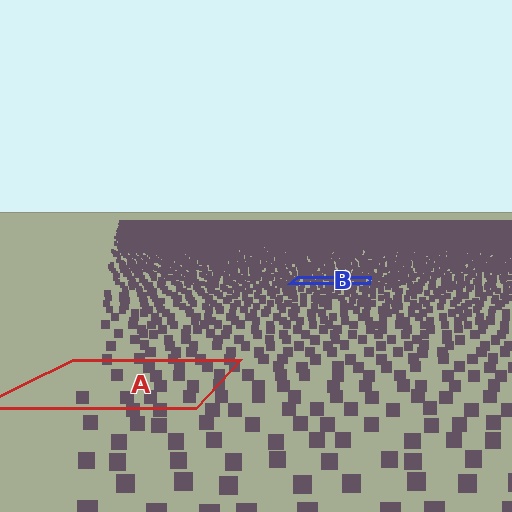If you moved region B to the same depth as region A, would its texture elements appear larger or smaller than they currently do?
They would appear larger. At a closer depth, the same texture elements are projected at a bigger on-screen size.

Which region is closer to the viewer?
Region A is closer. The texture elements there are larger and more spread out.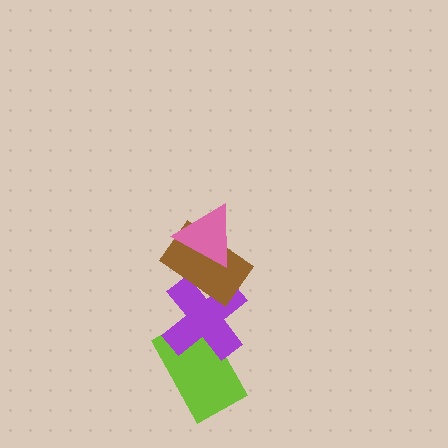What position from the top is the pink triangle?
The pink triangle is 1st from the top.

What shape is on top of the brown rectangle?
The pink triangle is on top of the brown rectangle.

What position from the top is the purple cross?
The purple cross is 3rd from the top.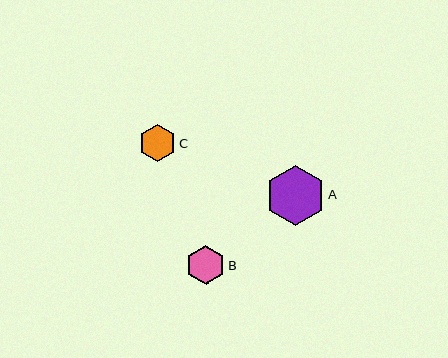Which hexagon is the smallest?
Hexagon C is the smallest with a size of approximately 37 pixels.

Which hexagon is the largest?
Hexagon A is the largest with a size of approximately 60 pixels.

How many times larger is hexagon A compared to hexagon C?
Hexagon A is approximately 1.6 times the size of hexagon C.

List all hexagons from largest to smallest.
From largest to smallest: A, B, C.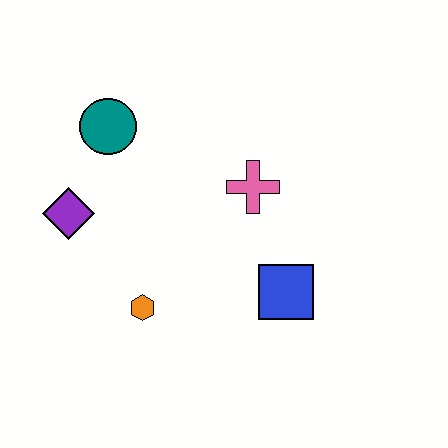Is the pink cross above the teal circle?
No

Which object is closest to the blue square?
The pink cross is closest to the blue square.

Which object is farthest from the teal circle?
The blue square is farthest from the teal circle.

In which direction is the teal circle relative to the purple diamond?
The teal circle is above the purple diamond.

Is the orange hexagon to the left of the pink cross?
Yes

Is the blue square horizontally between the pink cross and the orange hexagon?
No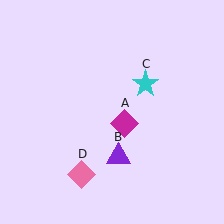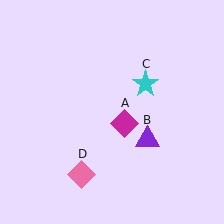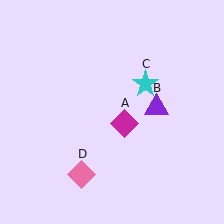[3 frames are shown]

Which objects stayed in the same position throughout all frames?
Magenta diamond (object A) and cyan star (object C) and pink diamond (object D) remained stationary.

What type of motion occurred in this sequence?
The purple triangle (object B) rotated counterclockwise around the center of the scene.